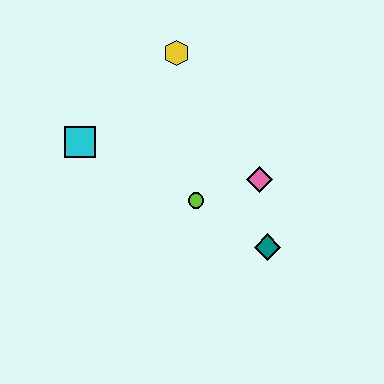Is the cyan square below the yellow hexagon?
Yes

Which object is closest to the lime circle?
The pink diamond is closest to the lime circle.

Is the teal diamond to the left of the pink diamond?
No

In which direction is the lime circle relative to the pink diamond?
The lime circle is to the left of the pink diamond.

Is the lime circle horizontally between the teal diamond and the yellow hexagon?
Yes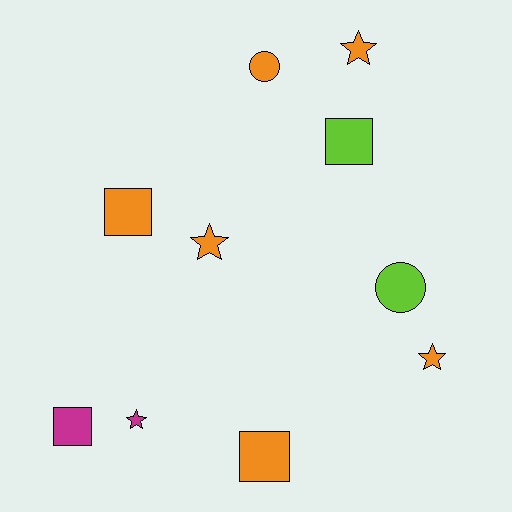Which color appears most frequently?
Orange, with 6 objects.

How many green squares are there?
There are no green squares.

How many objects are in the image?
There are 10 objects.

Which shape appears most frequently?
Square, with 4 objects.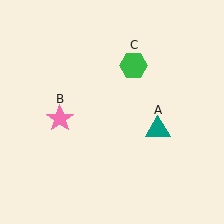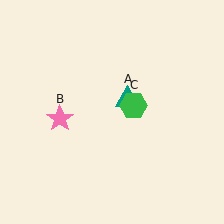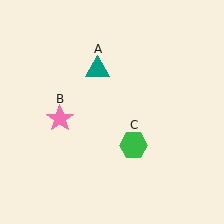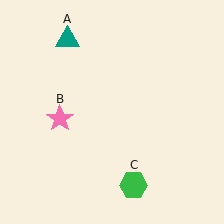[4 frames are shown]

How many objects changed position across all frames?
2 objects changed position: teal triangle (object A), green hexagon (object C).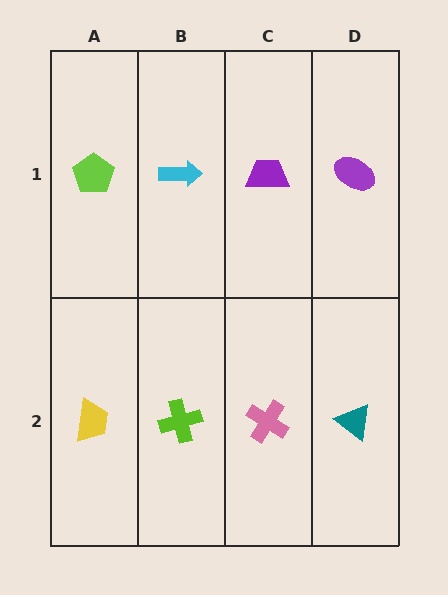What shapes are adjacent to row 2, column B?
A cyan arrow (row 1, column B), a yellow trapezoid (row 2, column A), a pink cross (row 2, column C).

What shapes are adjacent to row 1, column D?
A teal triangle (row 2, column D), a purple trapezoid (row 1, column C).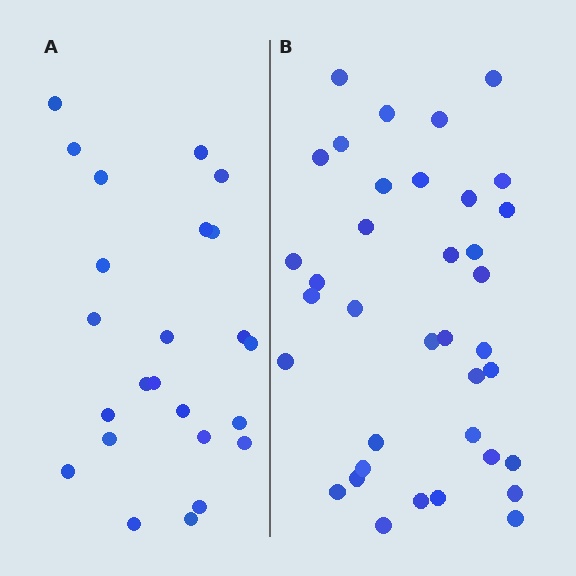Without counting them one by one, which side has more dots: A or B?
Region B (the right region) has more dots.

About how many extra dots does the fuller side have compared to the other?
Region B has approximately 15 more dots than region A.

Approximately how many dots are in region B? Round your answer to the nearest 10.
About 40 dots. (The exact count is 37, which rounds to 40.)